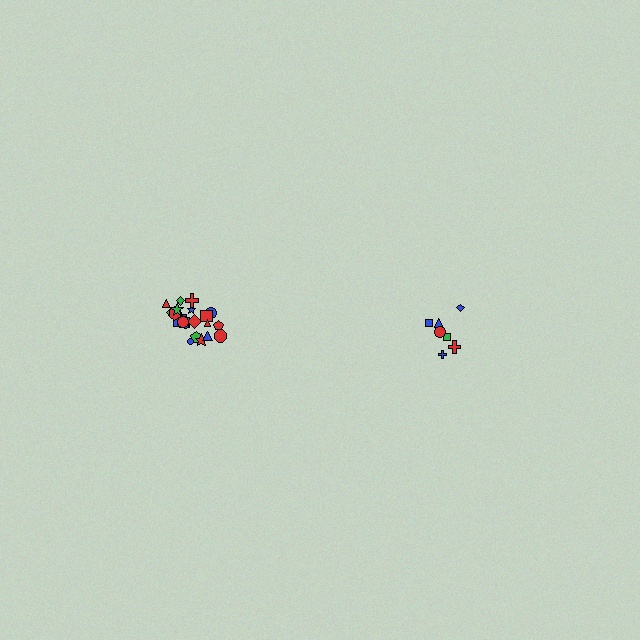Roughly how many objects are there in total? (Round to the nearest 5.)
Roughly 30 objects in total.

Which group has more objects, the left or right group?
The left group.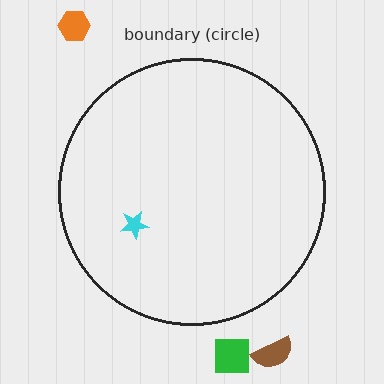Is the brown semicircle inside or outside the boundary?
Outside.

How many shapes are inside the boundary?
1 inside, 3 outside.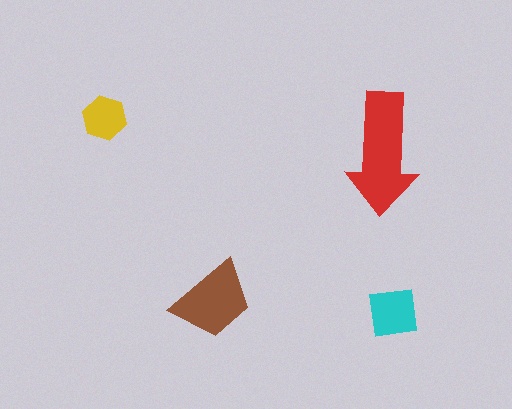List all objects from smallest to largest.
The yellow hexagon, the cyan square, the brown trapezoid, the red arrow.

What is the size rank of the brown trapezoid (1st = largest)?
2nd.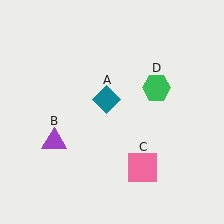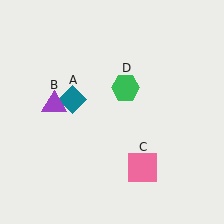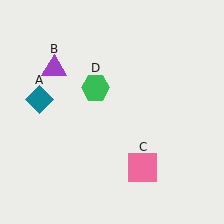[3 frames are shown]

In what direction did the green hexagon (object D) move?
The green hexagon (object D) moved left.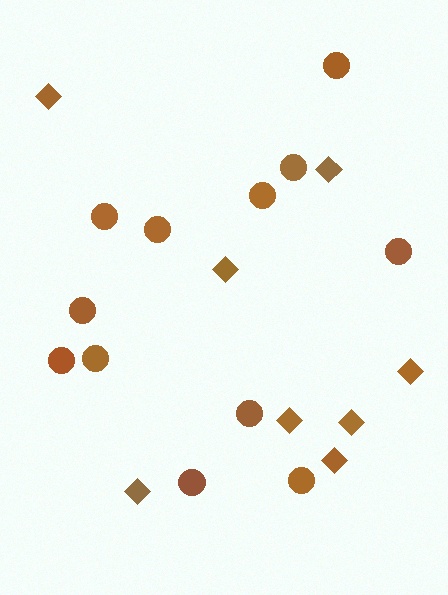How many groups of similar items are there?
There are 2 groups: one group of diamonds (8) and one group of circles (12).